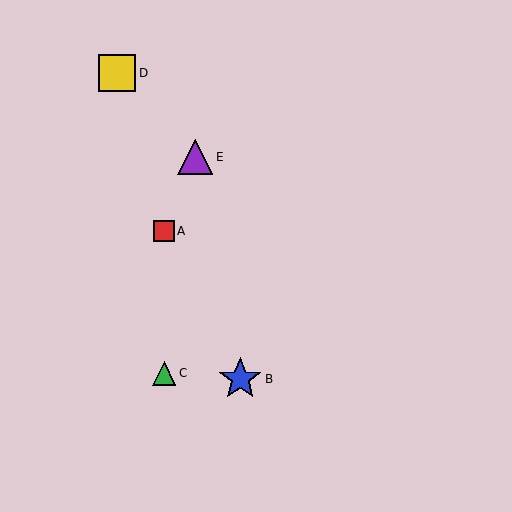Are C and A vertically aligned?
Yes, both are at x≈164.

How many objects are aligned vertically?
2 objects (A, C) are aligned vertically.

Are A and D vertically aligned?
No, A is at x≈164 and D is at x≈117.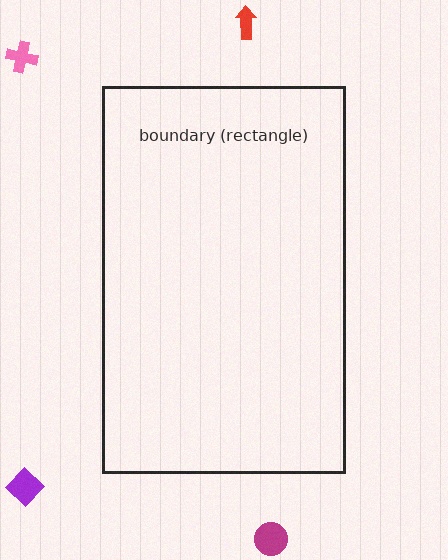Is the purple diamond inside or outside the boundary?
Outside.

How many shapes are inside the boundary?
0 inside, 4 outside.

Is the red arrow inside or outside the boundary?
Outside.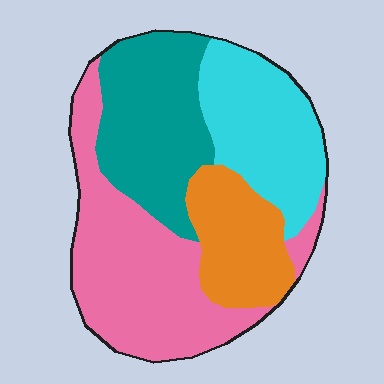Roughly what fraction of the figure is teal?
Teal takes up about one quarter (1/4) of the figure.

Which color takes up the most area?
Pink, at roughly 35%.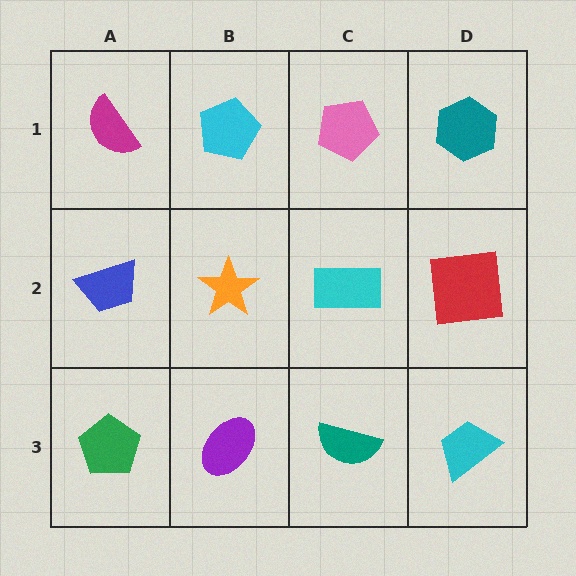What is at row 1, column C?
A pink pentagon.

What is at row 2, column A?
A blue trapezoid.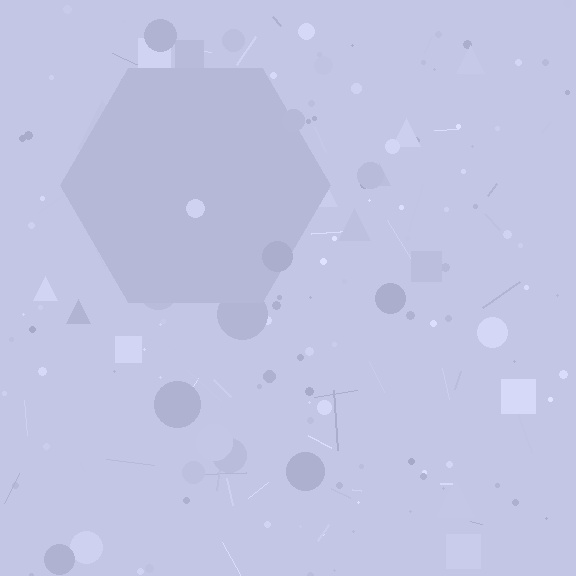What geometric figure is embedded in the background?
A hexagon is embedded in the background.